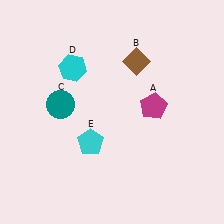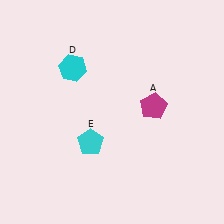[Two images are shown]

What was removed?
The brown diamond (B), the teal circle (C) were removed in Image 2.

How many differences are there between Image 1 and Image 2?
There are 2 differences between the two images.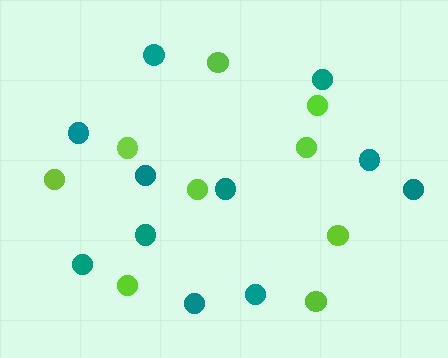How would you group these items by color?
There are 2 groups: one group of lime circles (9) and one group of teal circles (11).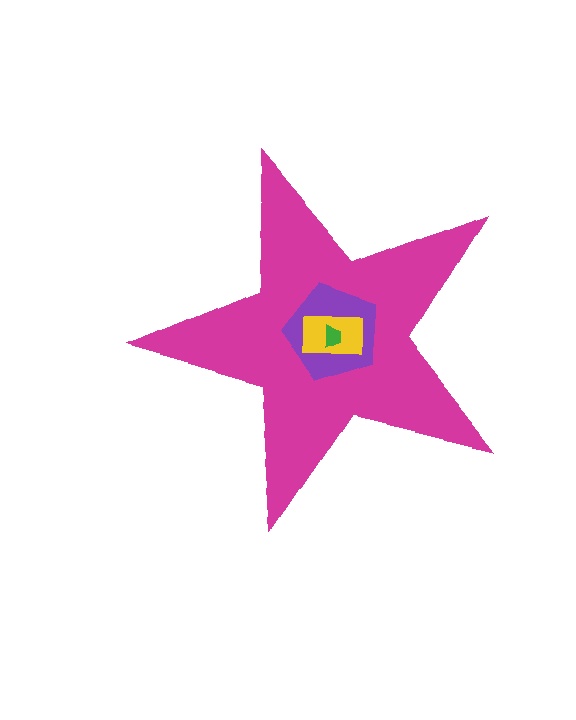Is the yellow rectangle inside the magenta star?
Yes.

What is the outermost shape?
The magenta star.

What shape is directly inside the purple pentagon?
The yellow rectangle.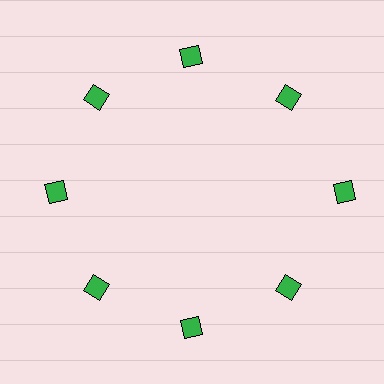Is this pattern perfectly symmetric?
No. The 8 green squares are arranged in a ring, but one element near the 3 o'clock position is pushed outward from the center, breaking the 8-fold rotational symmetry.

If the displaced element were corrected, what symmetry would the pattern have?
It would have 8-fold rotational symmetry — the pattern would map onto itself every 45 degrees.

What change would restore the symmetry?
The symmetry would be restored by moving it inward, back onto the ring so that all 8 squares sit at equal angles and equal distance from the center.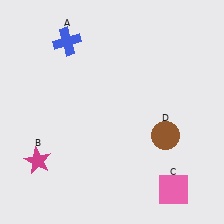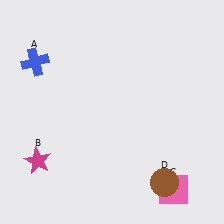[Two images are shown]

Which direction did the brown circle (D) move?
The brown circle (D) moved down.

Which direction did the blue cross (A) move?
The blue cross (A) moved left.